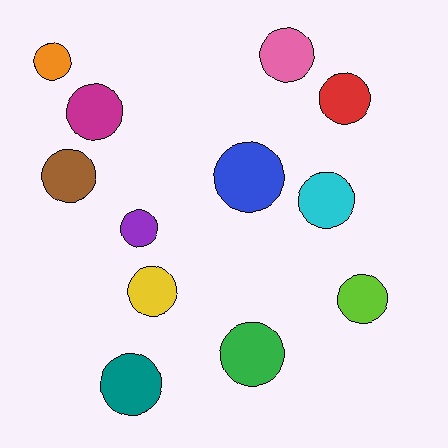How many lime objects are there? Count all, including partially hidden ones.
There is 1 lime object.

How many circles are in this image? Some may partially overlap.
There are 12 circles.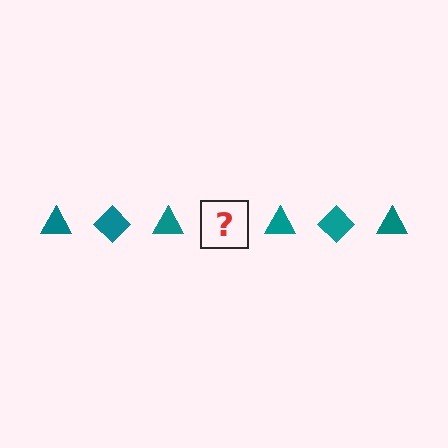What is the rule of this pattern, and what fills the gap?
The rule is that the pattern cycles through triangle, diamond shapes in teal. The gap should be filled with a teal diamond.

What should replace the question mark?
The question mark should be replaced with a teal diamond.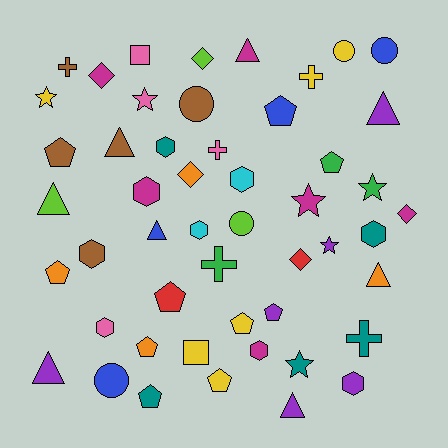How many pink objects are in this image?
There are 4 pink objects.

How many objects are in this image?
There are 50 objects.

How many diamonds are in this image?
There are 5 diamonds.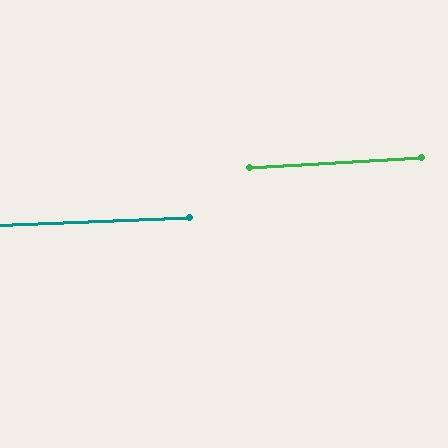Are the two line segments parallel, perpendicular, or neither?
Parallel — their directions differ by only 1.1°.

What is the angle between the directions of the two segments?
Approximately 1 degree.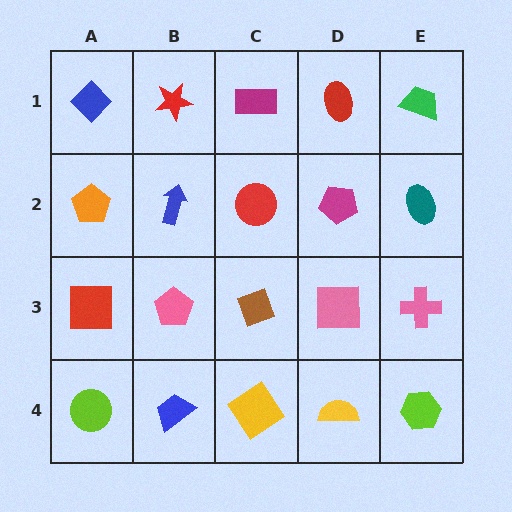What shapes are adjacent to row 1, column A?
An orange pentagon (row 2, column A), a red star (row 1, column B).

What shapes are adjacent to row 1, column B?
A blue arrow (row 2, column B), a blue diamond (row 1, column A), a magenta rectangle (row 1, column C).